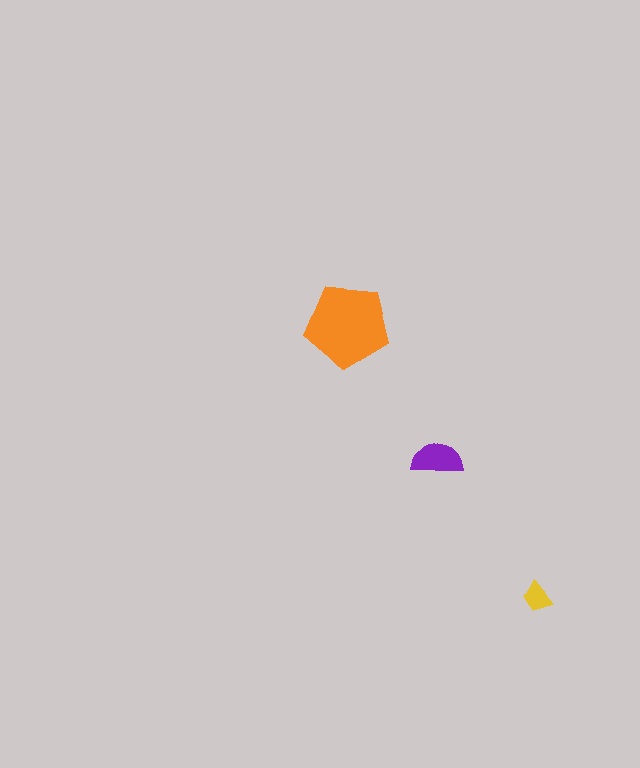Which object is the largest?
The orange pentagon.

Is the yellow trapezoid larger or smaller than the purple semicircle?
Smaller.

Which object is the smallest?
The yellow trapezoid.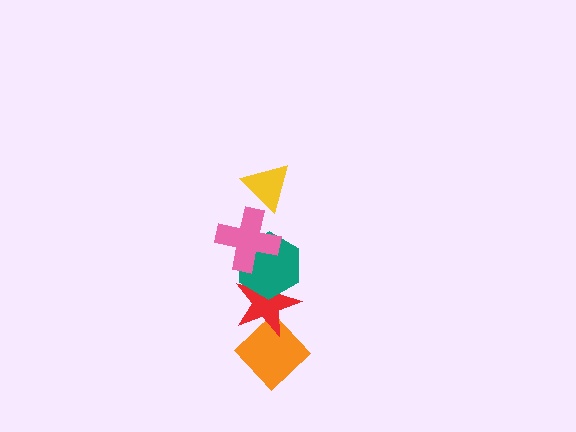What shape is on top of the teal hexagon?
The pink cross is on top of the teal hexagon.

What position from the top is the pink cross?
The pink cross is 2nd from the top.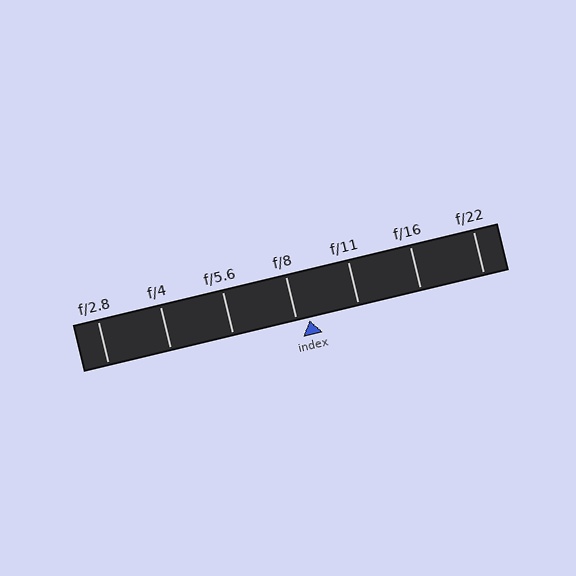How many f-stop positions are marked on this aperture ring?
There are 7 f-stop positions marked.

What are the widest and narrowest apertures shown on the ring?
The widest aperture shown is f/2.8 and the narrowest is f/22.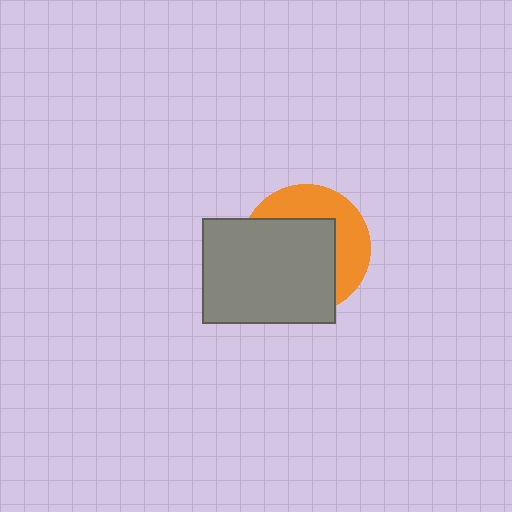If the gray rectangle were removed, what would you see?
You would see the complete orange circle.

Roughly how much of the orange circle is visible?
A small part of it is visible (roughly 39%).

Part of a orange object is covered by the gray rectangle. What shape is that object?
It is a circle.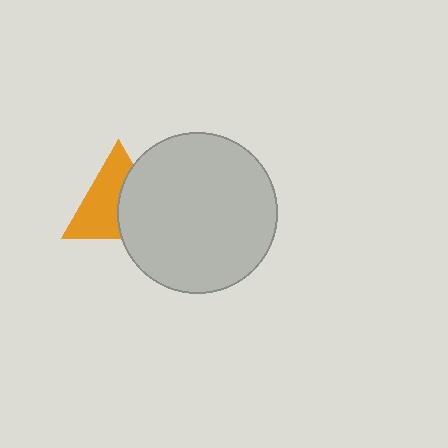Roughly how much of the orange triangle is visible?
About half of it is visible (roughly 56%).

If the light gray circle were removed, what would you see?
You would see the complete orange triangle.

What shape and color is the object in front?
The object in front is a light gray circle.